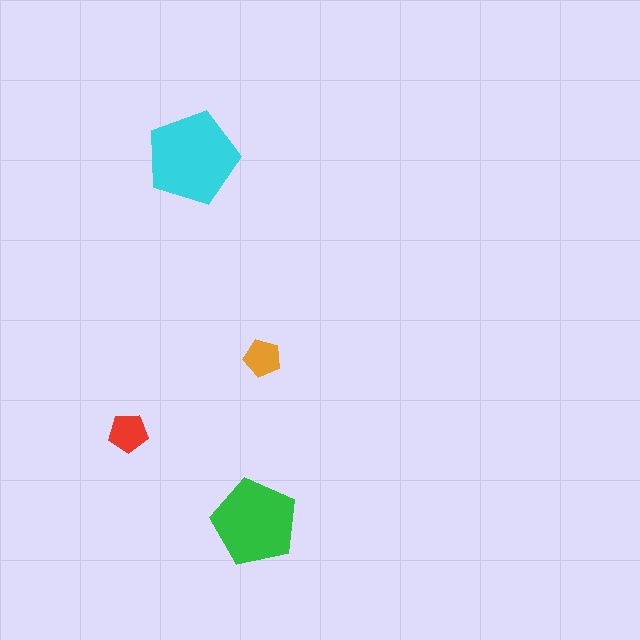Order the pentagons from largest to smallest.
the cyan one, the green one, the red one, the orange one.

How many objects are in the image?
There are 4 objects in the image.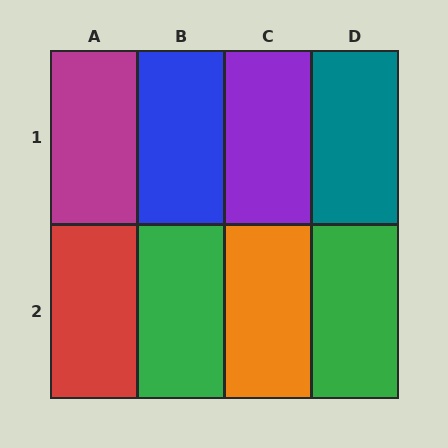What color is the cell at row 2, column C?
Orange.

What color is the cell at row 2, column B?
Green.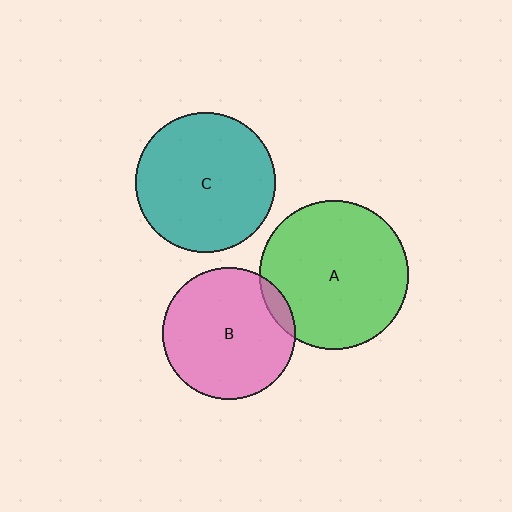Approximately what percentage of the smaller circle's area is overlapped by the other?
Approximately 5%.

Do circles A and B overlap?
Yes.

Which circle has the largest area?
Circle A (green).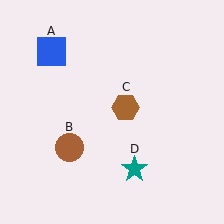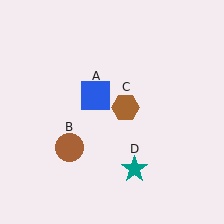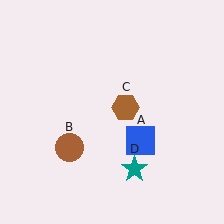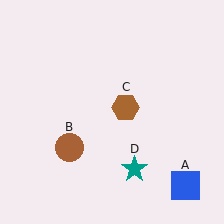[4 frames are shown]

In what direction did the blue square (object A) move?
The blue square (object A) moved down and to the right.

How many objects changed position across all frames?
1 object changed position: blue square (object A).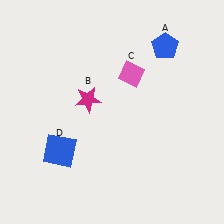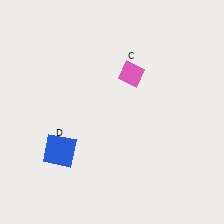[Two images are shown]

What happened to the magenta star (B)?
The magenta star (B) was removed in Image 2. It was in the top-left area of Image 1.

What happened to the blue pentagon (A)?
The blue pentagon (A) was removed in Image 2. It was in the top-right area of Image 1.